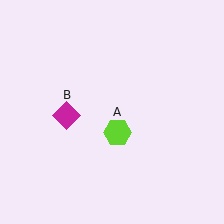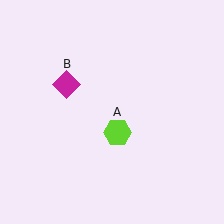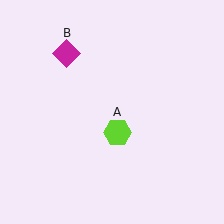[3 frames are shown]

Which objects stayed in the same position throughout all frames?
Lime hexagon (object A) remained stationary.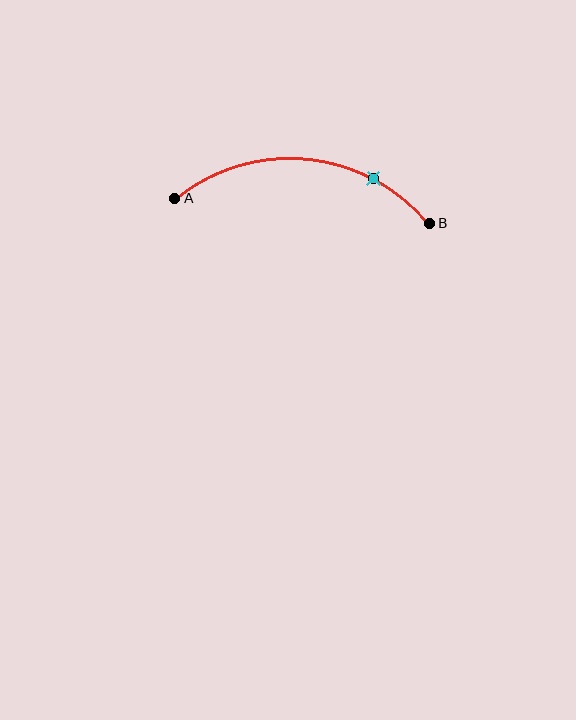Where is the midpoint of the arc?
The arc midpoint is the point on the curve farthest from the straight line joining A and B. It sits above that line.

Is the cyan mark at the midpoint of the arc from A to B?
No. The cyan mark lies on the arc but is closer to endpoint B. The arc midpoint would be at the point on the curve equidistant along the arc from both A and B.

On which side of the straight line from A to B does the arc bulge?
The arc bulges above the straight line connecting A and B.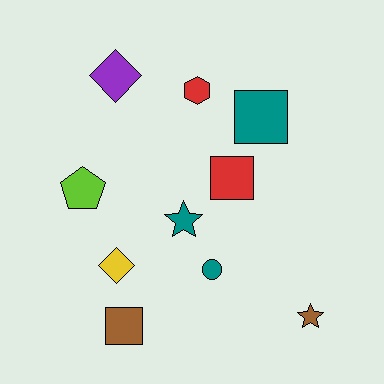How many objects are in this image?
There are 10 objects.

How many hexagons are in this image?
There is 1 hexagon.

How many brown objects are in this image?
There are 2 brown objects.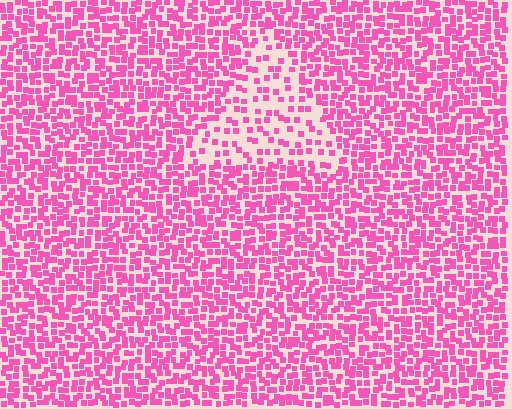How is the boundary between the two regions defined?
The boundary is defined by a change in element density (approximately 2.2x ratio). All elements are the same color, size, and shape.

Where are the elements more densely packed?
The elements are more densely packed outside the triangle boundary.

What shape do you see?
I see a triangle.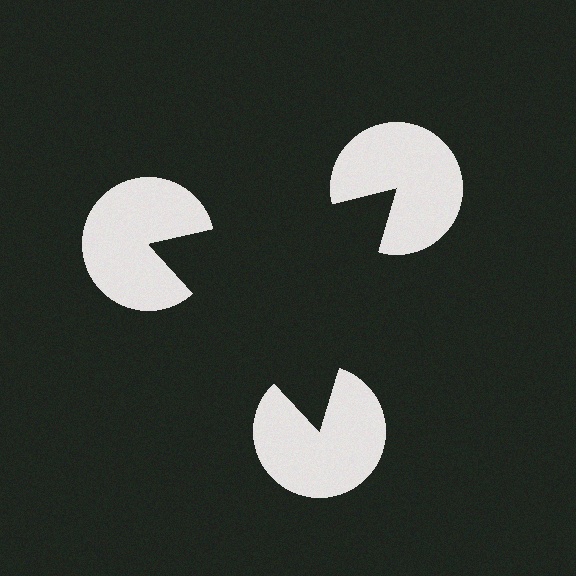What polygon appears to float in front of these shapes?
An illusory triangle — its edges are inferred from the aligned wedge cuts in the pac-man discs, not physically drawn.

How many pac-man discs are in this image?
There are 3 — one at each vertex of the illusory triangle.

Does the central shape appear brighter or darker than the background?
It typically appears slightly darker than the background, even though no actual brightness change is drawn.